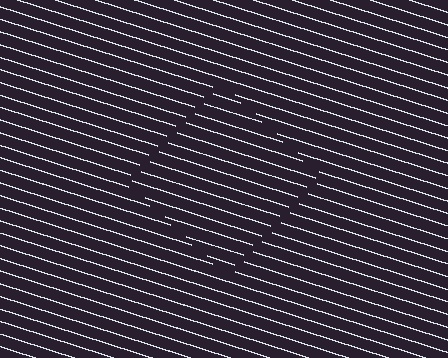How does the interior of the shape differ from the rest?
The interior of the shape contains the same grating, shifted by half a period — the contour is defined by the phase discontinuity where line-ends from the inner and outer gratings abut.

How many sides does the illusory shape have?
4 sides — the line-ends trace a square.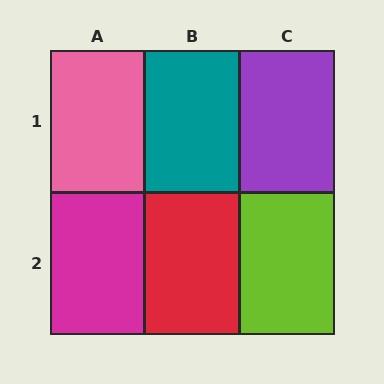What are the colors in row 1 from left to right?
Pink, teal, purple.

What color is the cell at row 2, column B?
Red.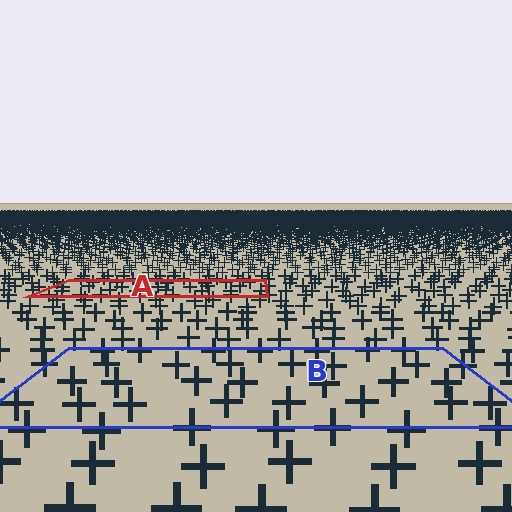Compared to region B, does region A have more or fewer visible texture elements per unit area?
Region A has more texture elements per unit area — they are packed more densely because it is farther away.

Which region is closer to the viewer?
Region B is closer. The texture elements there are larger and more spread out.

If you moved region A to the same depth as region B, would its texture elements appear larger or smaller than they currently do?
They would appear larger. At a closer depth, the same texture elements are projected at a bigger on-screen size.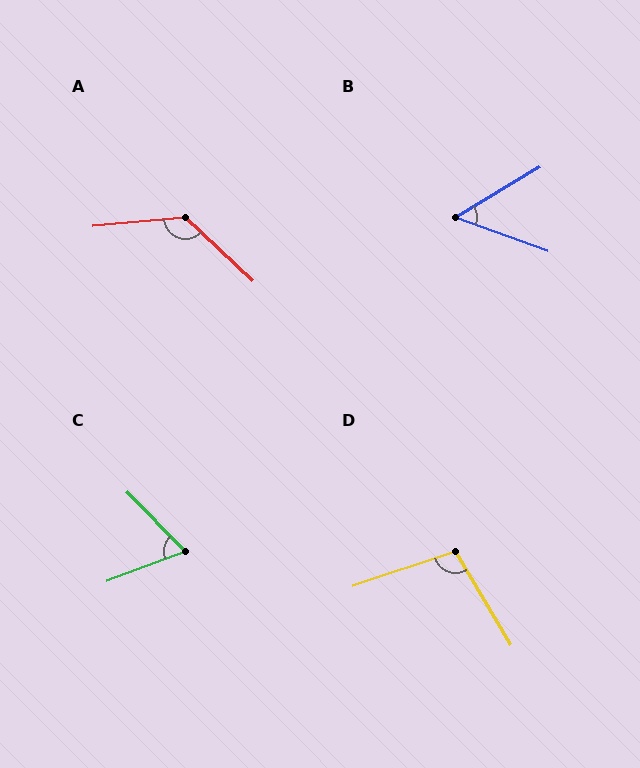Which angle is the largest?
A, at approximately 132 degrees.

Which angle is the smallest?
B, at approximately 50 degrees.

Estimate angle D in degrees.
Approximately 102 degrees.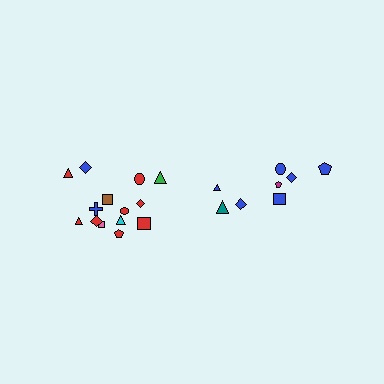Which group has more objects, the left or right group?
The left group.